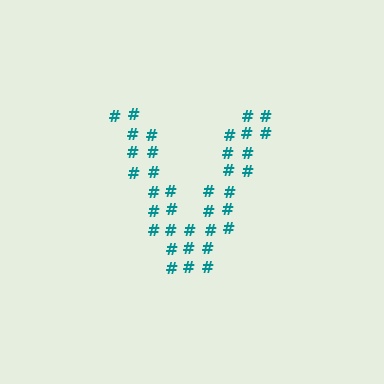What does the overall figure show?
The overall figure shows the letter V.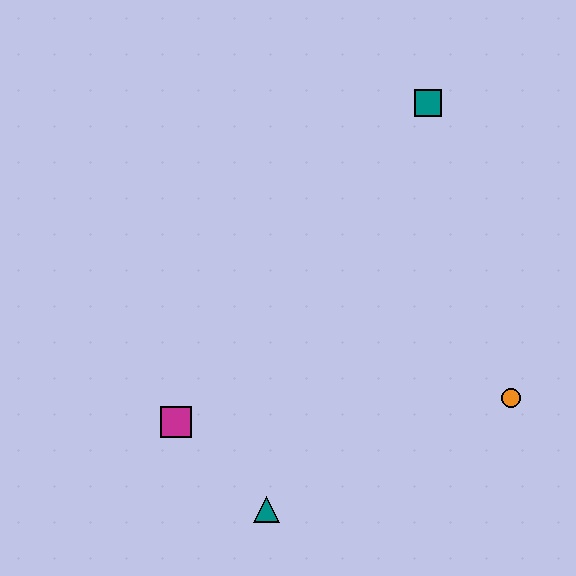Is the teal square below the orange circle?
No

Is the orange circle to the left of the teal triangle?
No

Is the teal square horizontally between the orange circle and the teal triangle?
Yes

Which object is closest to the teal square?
The orange circle is closest to the teal square.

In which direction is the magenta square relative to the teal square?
The magenta square is below the teal square.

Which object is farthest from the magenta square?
The teal square is farthest from the magenta square.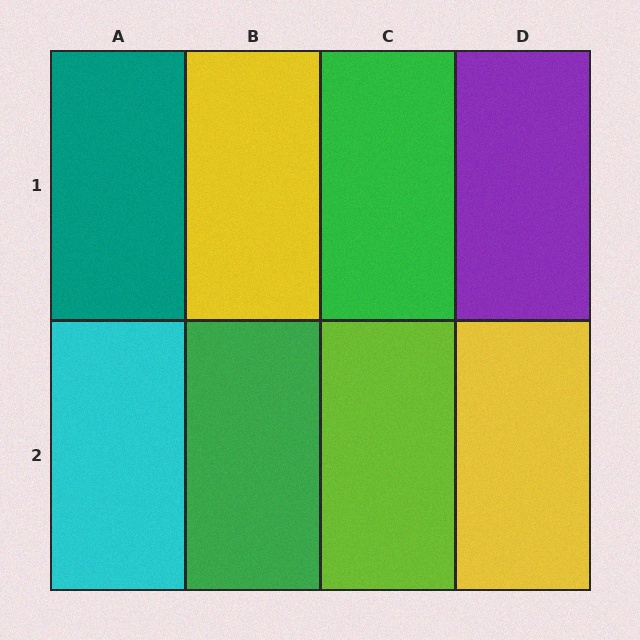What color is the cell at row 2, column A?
Cyan.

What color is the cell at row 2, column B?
Green.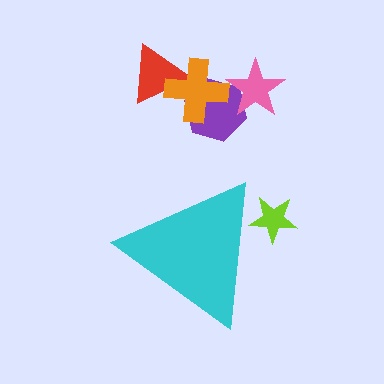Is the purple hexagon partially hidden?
No, the purple hexagon is fully visible.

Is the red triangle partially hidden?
No, the red triangle is fully visible.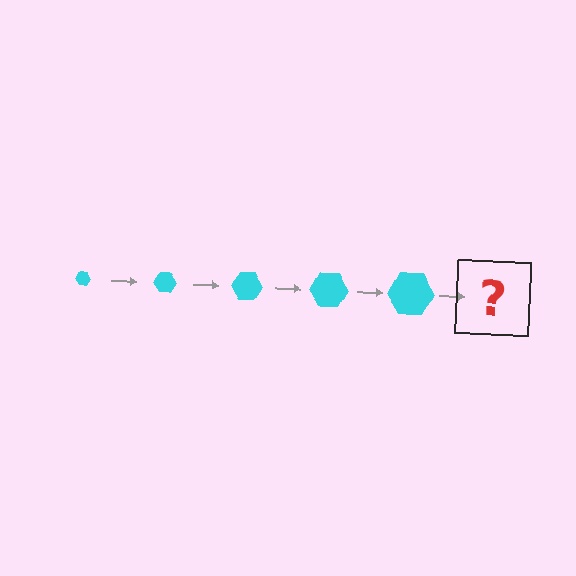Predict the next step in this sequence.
The next step is a cyan hexagon, larger than the previous one.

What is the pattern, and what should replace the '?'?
The pattern is that the hexagon gets progressively larger each step. The '?' should be a cyan hexagon, larger than the previous one.